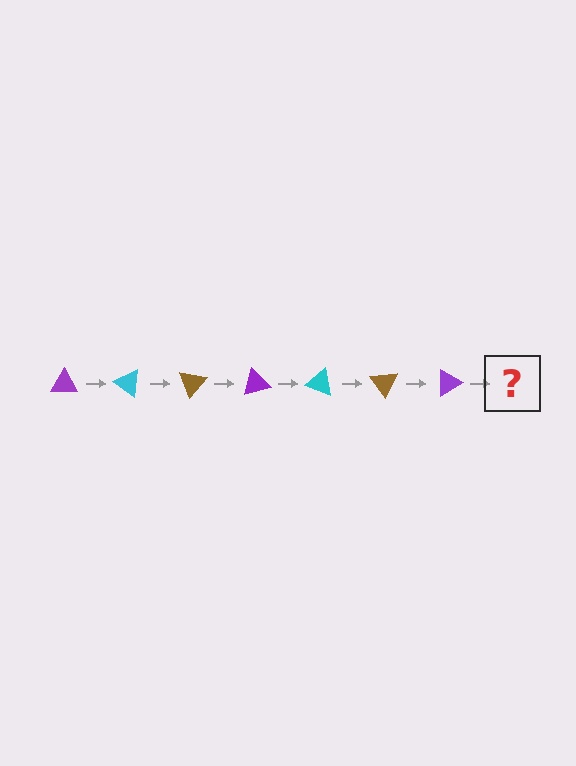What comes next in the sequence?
The next element should be a cyan triangle, rotated 245 degrees from the start.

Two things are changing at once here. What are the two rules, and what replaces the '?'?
The two rules are that it rotates 35 degrees each step and the color cycles through purple, cyan, and brown. The '?' should be a cyan triangle, rotated 245 degrees from the start.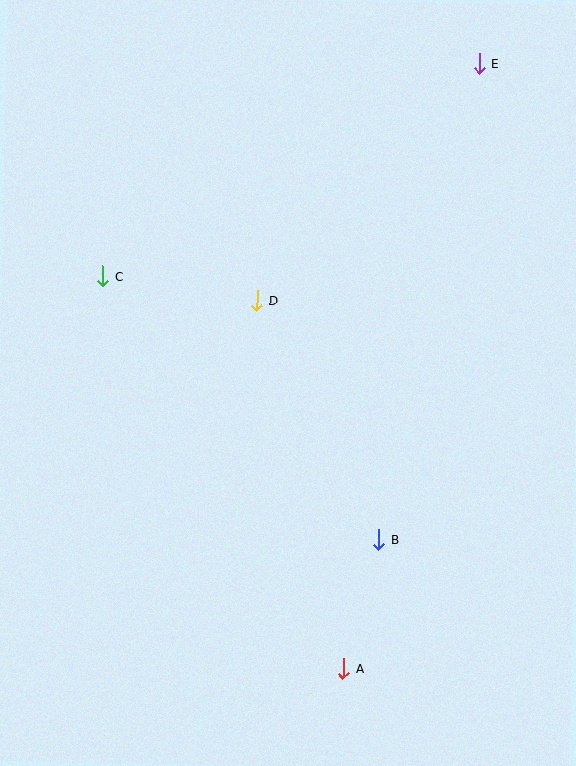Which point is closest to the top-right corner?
Point E is closest to the top-right corner.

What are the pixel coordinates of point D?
Point D is at (257, 301).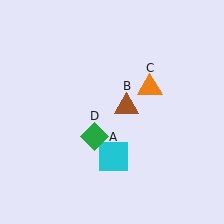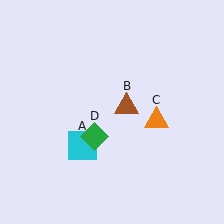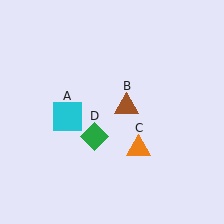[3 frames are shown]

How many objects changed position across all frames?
2 objects changed position: cyan square (object A), orange triangle (object C).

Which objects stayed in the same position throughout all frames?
Brown triangle (object B) and green diamond (object D) remained stationary.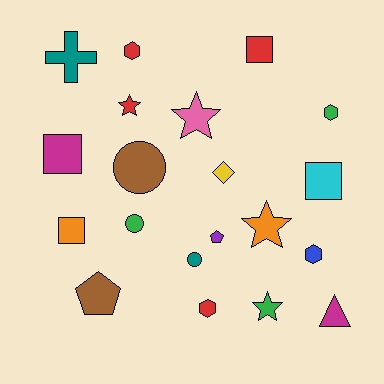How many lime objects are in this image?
There are no lime objects.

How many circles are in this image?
There are 3 circles.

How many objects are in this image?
There are 20 objects.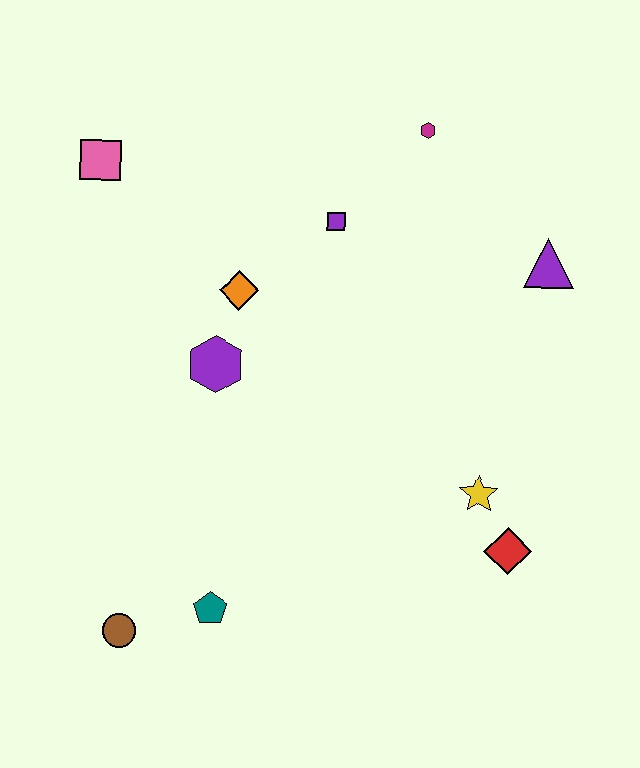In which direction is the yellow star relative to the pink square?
The yellow star is to the right of the pink square.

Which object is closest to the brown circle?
The teal pentagon is closest to the brown circle.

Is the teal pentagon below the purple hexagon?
Yes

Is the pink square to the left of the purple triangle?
Yes